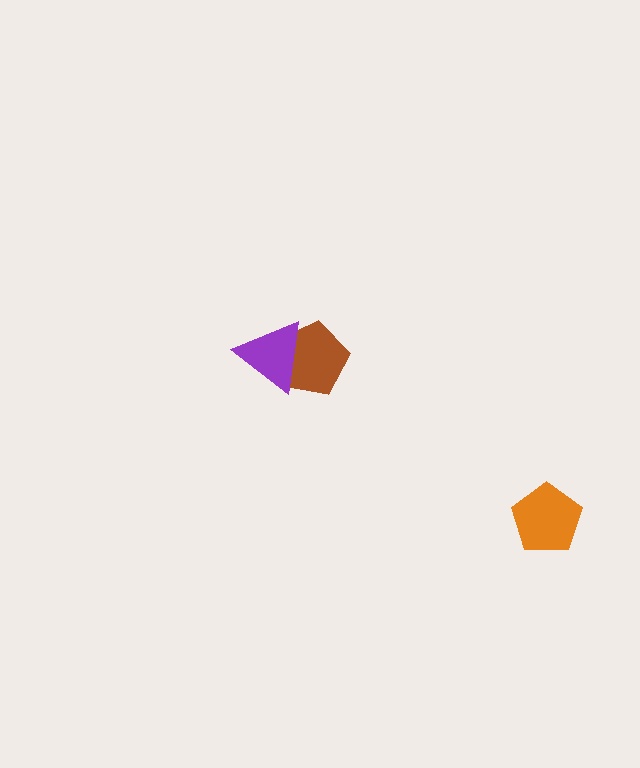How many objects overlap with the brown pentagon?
1 object overlaps with the brown pentagon.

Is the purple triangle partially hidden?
No, no other shape covers it.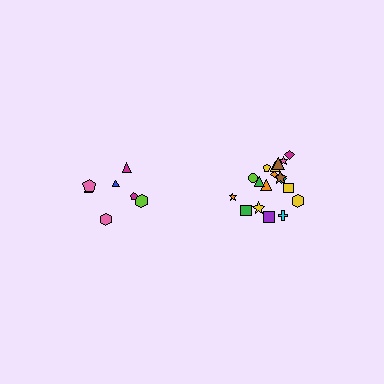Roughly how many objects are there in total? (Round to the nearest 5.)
Roughly 25 objects in total.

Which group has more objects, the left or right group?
The right group.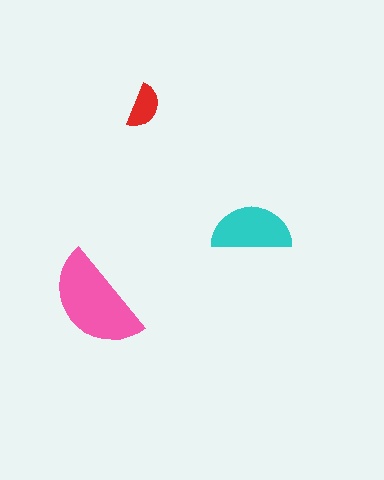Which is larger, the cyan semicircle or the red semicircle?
The cyan one.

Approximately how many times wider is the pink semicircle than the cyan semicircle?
About 1.5 times wider.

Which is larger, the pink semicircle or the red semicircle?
The pink one.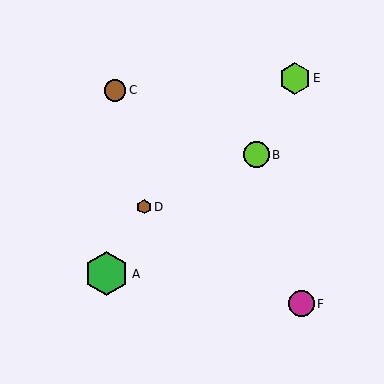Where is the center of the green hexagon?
The center of the green hexagon is at (107, 274).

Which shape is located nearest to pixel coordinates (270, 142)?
The lime circle (labeled B) at (256, 155) is nearest to that location.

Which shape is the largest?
The green hexagon (labeled A) is the largest.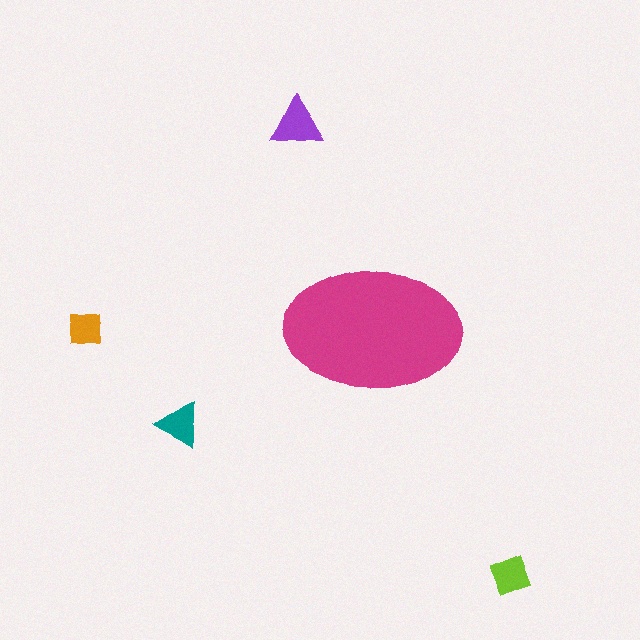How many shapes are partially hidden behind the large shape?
0 shapes are partially hidden.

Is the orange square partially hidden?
No, the orange square is fully visible.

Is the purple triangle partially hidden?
No, the purple triangle is fully visible.